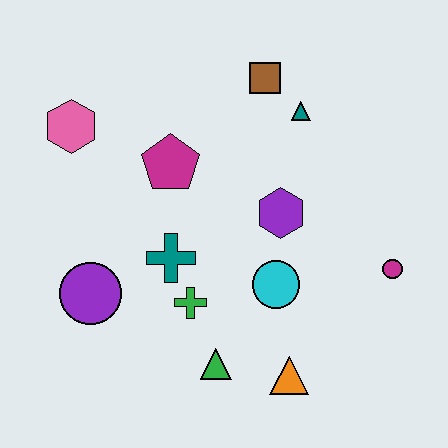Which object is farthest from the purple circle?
The magenta circle is farthest from the purple circle.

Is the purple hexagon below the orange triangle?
No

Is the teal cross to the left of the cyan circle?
Yes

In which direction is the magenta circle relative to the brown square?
The magenta circle is below the brown square.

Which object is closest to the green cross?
The teal cross is closest to the green cross.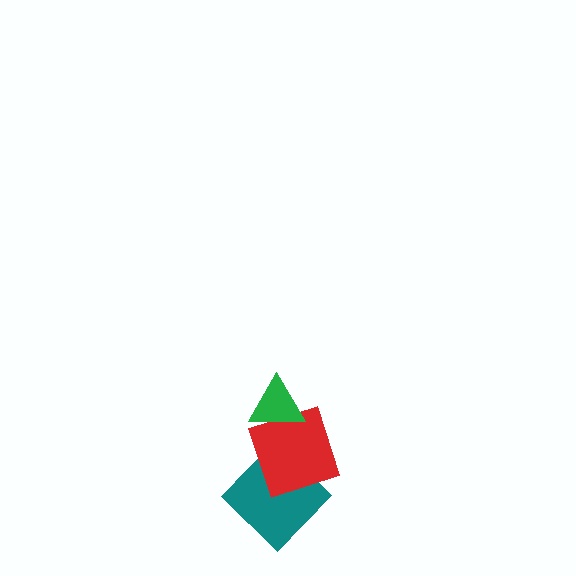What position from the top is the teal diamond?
The teal diamond is 3rd from the top.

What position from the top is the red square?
The red square is 2nd from the top.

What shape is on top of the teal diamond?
The red square is on top of the teal diamond.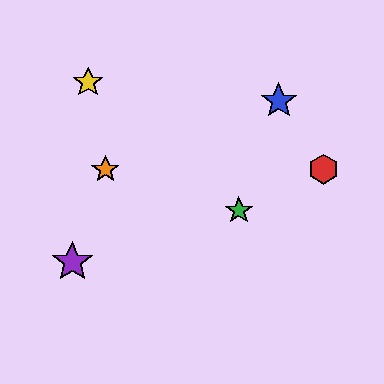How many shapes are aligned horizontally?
2 shapes (the red hexagon, the orange star) are aligned horizontally.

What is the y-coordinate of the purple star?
The purple star is at y≈262.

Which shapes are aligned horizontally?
The red hexagon, the orange star are aligned horizontally.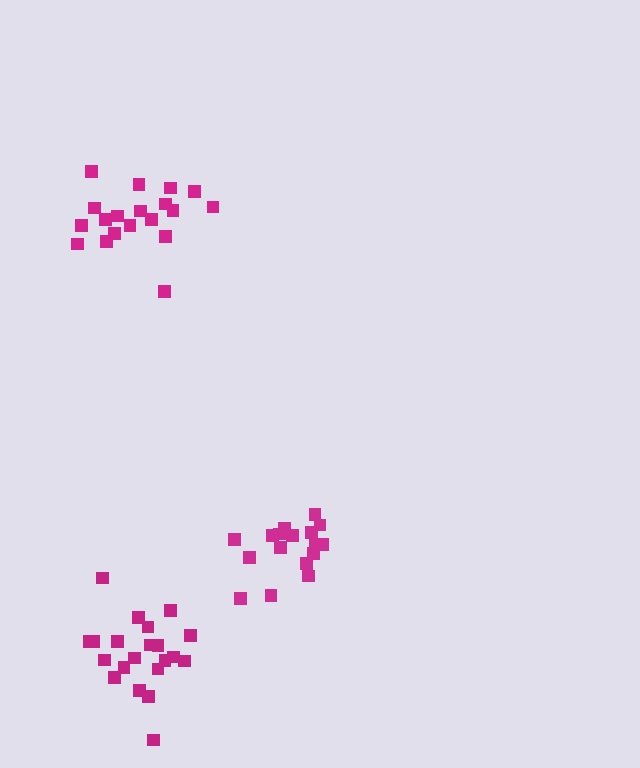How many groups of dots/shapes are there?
There are 3 groups.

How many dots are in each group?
Group 1: 21 dots, Group 2: 17 dots, Group 3: 19 dots (57 total).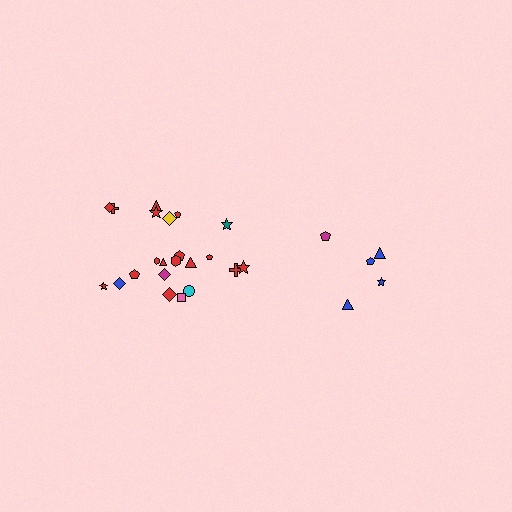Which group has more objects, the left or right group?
The left group.